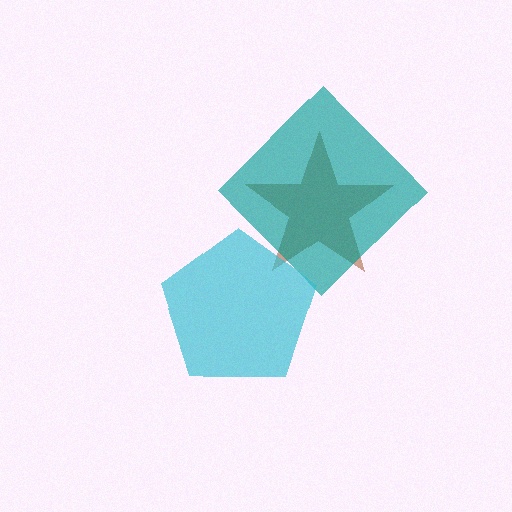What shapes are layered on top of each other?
The layered shapes are: a brown star, a teal diamond, a cyan pentagon.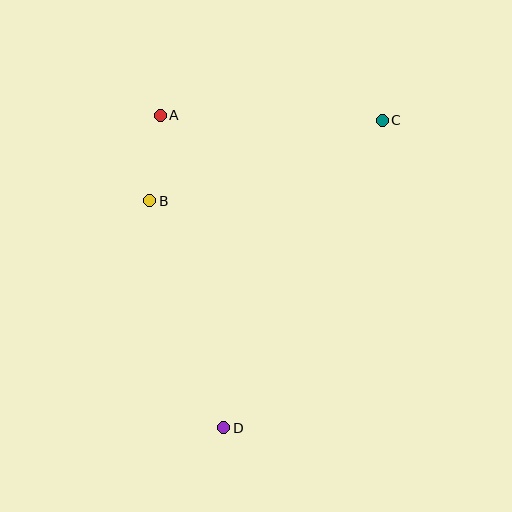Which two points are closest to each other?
Points A and B are closest to each other.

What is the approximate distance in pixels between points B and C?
The distance between B and C is approximately 246 pixels.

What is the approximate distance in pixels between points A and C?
The distance between A and C is approximately 222 pixels.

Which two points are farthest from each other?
Points C and D are farthest from each other.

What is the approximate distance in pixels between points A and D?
The distance between A and D is approximately 319 pixels.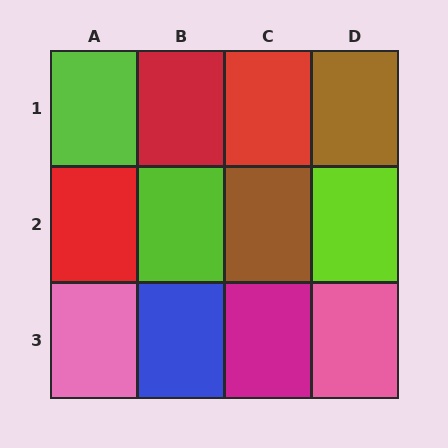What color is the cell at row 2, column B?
Lime.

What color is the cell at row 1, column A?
Lime.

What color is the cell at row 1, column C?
Red.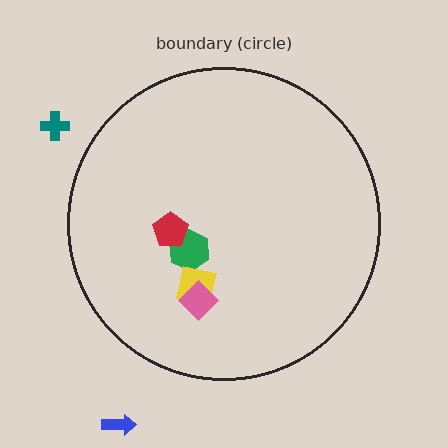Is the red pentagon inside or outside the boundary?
Inside.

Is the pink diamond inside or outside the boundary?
Inside.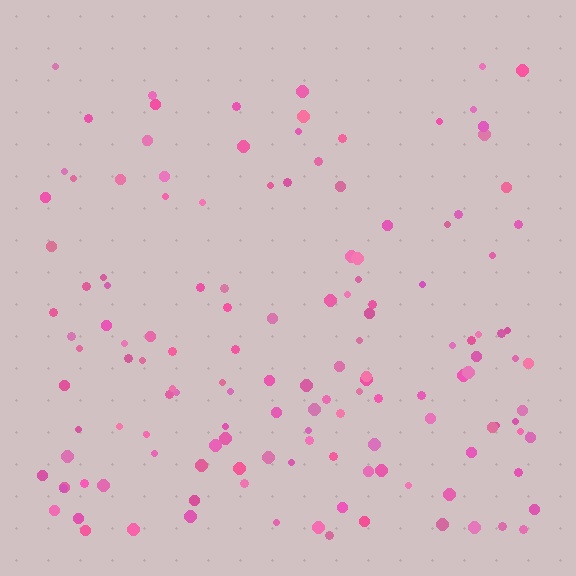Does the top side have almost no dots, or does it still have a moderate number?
Still a moderate number, just noticeably fewer than the bottom.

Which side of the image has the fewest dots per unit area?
The top.